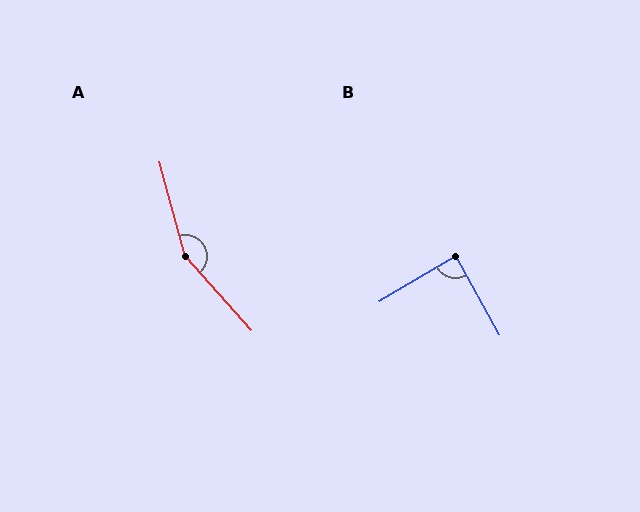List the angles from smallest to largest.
B (88°), A (154°).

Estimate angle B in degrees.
Approximately 88 degrees.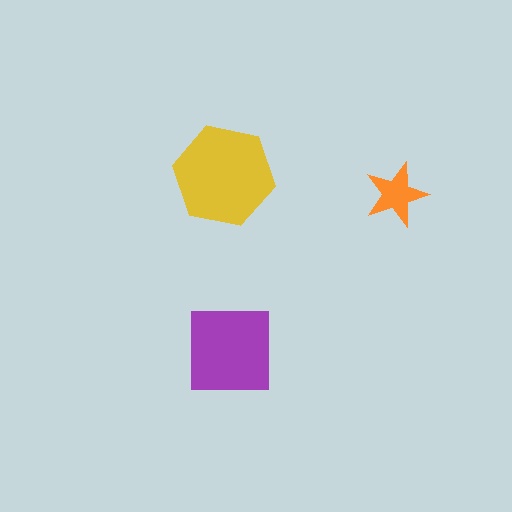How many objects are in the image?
There are 3 objects in the image.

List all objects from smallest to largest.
The orange star, the purple square, the yellow hexagon.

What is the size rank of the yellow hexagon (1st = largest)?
1st.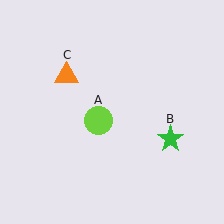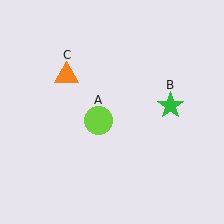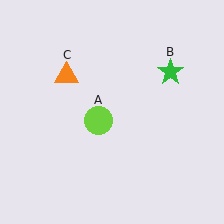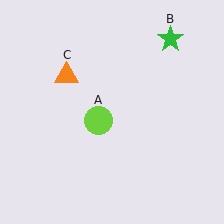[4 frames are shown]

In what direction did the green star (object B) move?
The green star (object B) moved up.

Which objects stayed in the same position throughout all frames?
Lime circle (object A) and orange triangle (object C) remained stationary.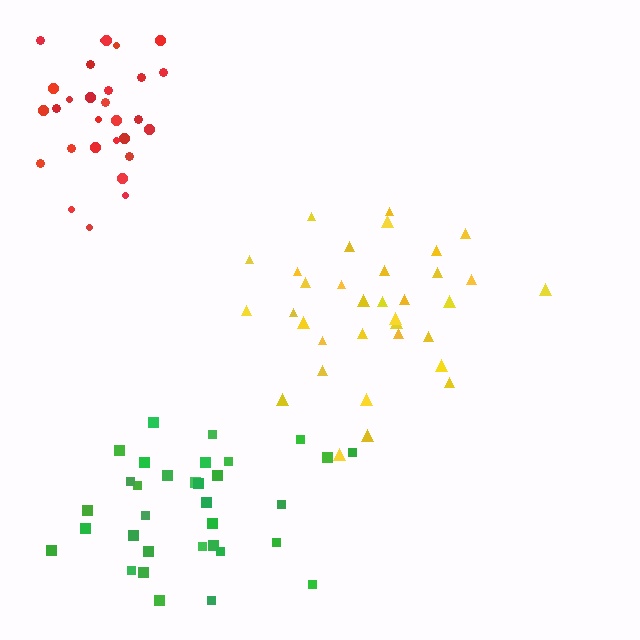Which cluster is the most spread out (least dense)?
Green.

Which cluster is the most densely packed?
Red.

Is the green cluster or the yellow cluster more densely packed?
Yellow.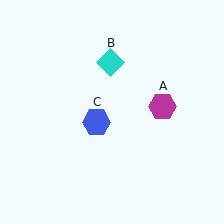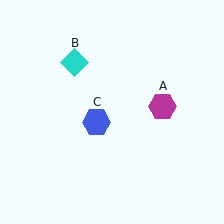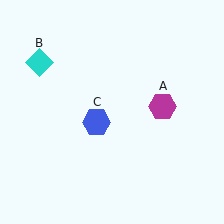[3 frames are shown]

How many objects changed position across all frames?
1 object changed position: cyan diamond (object B).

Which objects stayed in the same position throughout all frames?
Magenta hexagon (object A) and blue hexagon (object C) remained stationary.